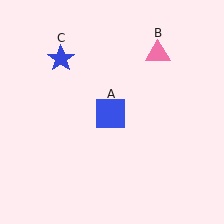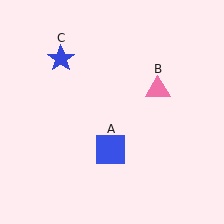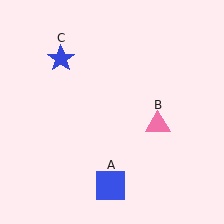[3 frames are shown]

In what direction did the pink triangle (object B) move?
The pink triangle (object B) moved down.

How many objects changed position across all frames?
2 objects changed position: blue square (object A), pink triangle (object B).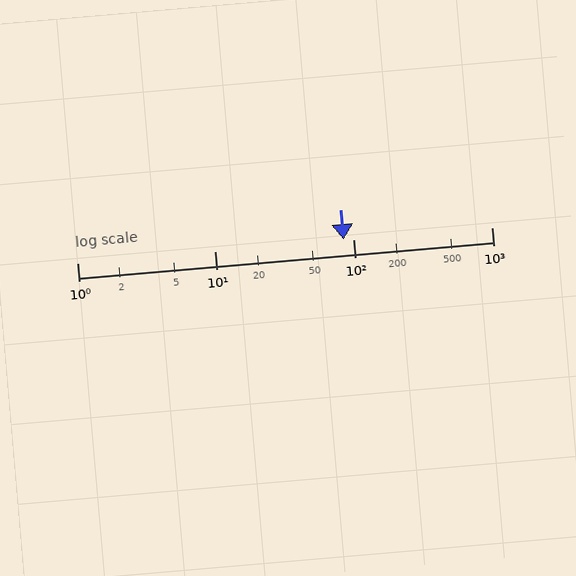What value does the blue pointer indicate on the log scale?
The pointer indicates approximately 85.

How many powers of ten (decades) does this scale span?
The scale spans 3 decades, from 1 to 1000.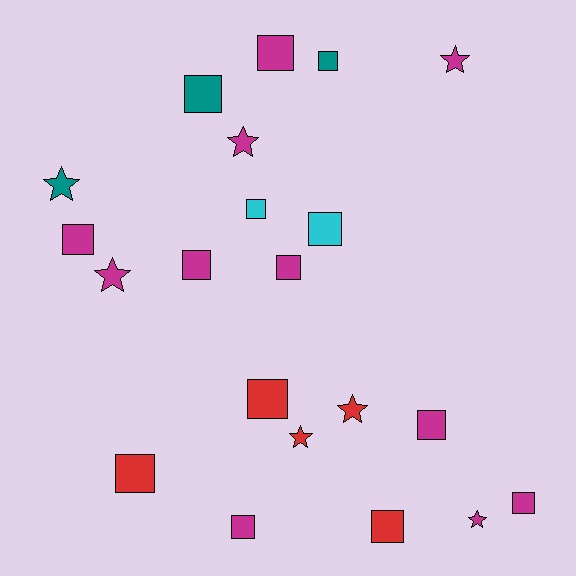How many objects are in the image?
There are 21 objects.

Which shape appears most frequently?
Square, with 14 objects.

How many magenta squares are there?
There are 7 magenta squares.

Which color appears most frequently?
Magenta, with 11 objects.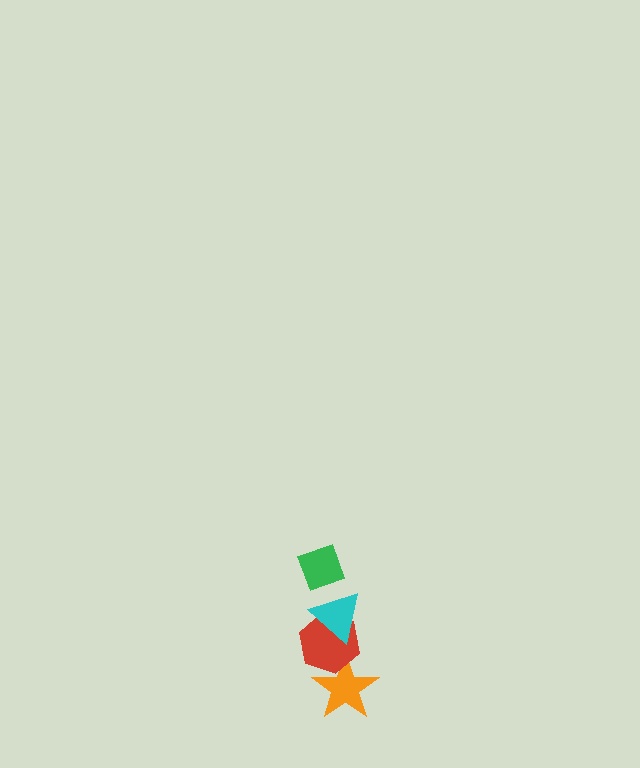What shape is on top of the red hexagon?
The cyan triangle is on top of the red hexagon.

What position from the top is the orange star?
The orange star is 4th from the top.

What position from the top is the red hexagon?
The red hexagon is 3rd from the top.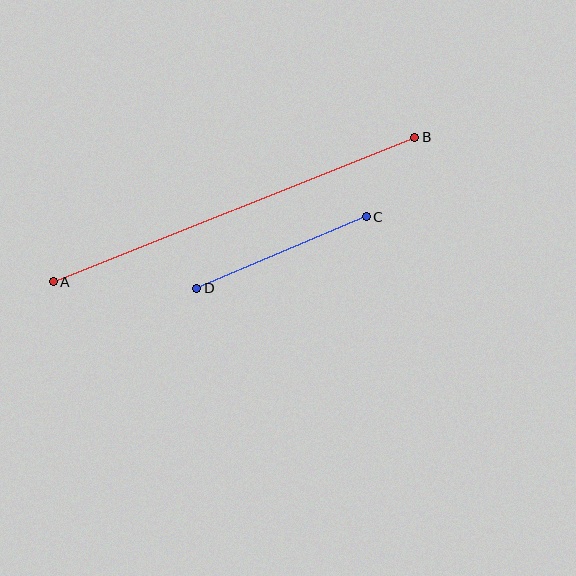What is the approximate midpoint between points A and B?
The midpoint is at approximately (234, 210) pixels.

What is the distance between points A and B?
The distance is approximately 390 pixels.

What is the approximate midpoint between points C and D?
The midpoint is at approximately (281, 252) pixels.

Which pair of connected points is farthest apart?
Points A and B are farthest apart.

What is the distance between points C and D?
The distance is approximately 184 pixels.